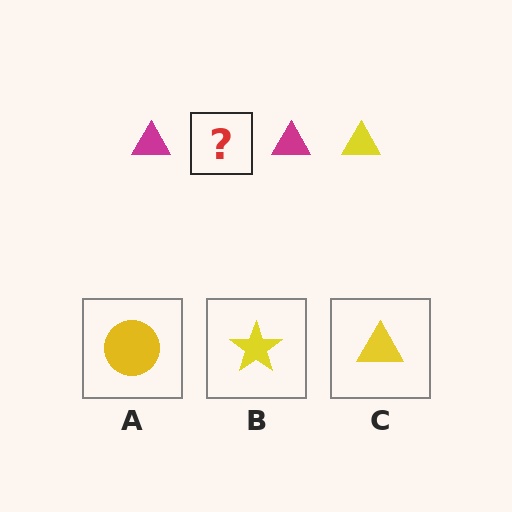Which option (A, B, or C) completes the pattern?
C.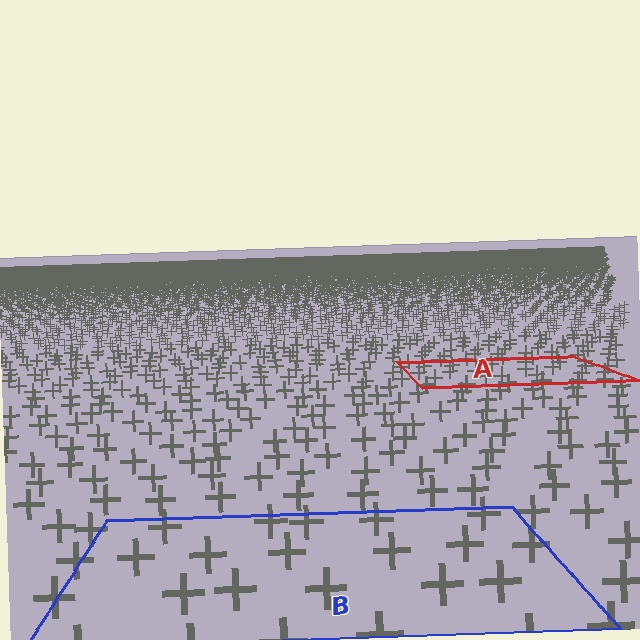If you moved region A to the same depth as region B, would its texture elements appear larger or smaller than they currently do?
They would appear larger. At a closer depth, the same texture elements are projected at a bigger on-screen size.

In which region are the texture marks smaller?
The texture marks are smaller in region A, because it is farther away.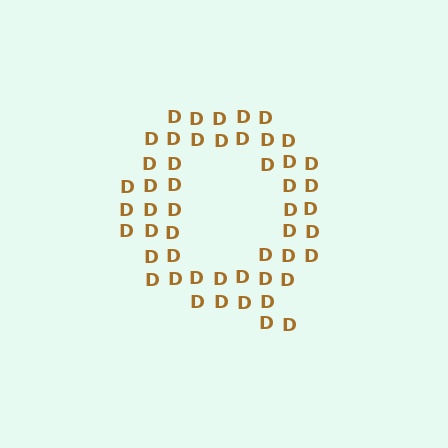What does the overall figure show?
The overall figure shows the letter Q.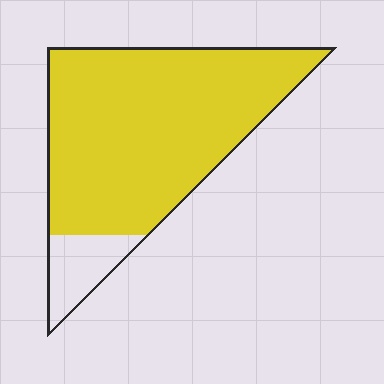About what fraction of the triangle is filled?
About seven eighths (7/8).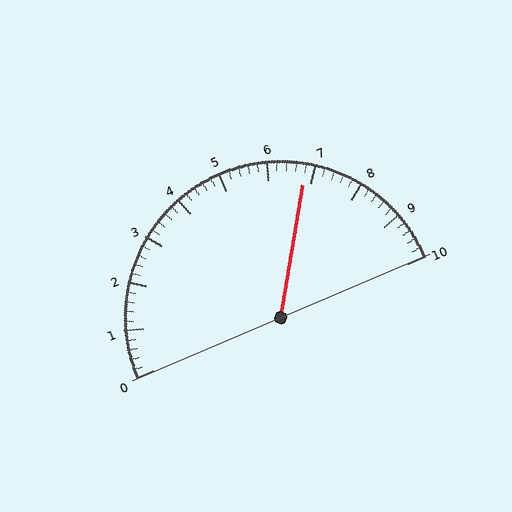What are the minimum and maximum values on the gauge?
The gauge ranges from 0 to 10.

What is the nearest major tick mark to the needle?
The nearest major tick mark is 7.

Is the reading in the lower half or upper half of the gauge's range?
The reading is in the upper half of the range (0 to 10).